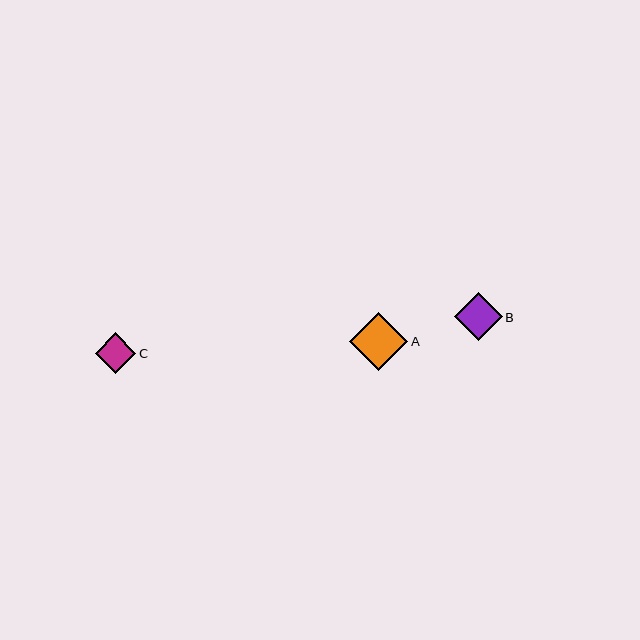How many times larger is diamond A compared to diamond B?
Diamond A is approximately 1.2 times the size of diamond B.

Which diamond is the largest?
Diamond A is the largest with a size of approximately 58 pixels.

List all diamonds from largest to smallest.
From largest to smallest: A, B, C.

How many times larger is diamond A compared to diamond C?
Diamond A is approximately 1.4 times the size of diamond C.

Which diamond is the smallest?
Diamond C is the smallest with a size of approximately 41 pixels.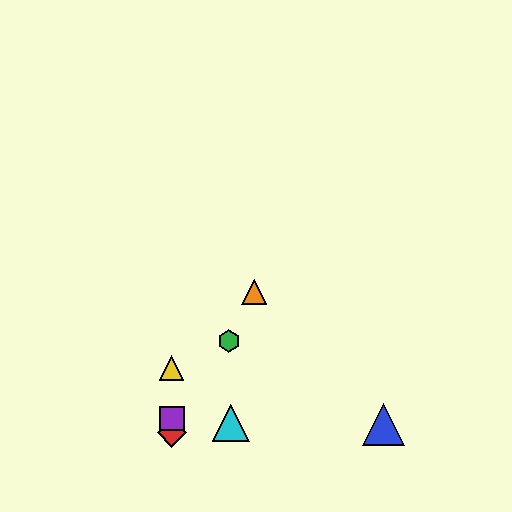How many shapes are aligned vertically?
3 shapes (the red diamond, the yellow triangle, the purple square) are aligned vertically.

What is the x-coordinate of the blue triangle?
The blue triangle is at x≈384.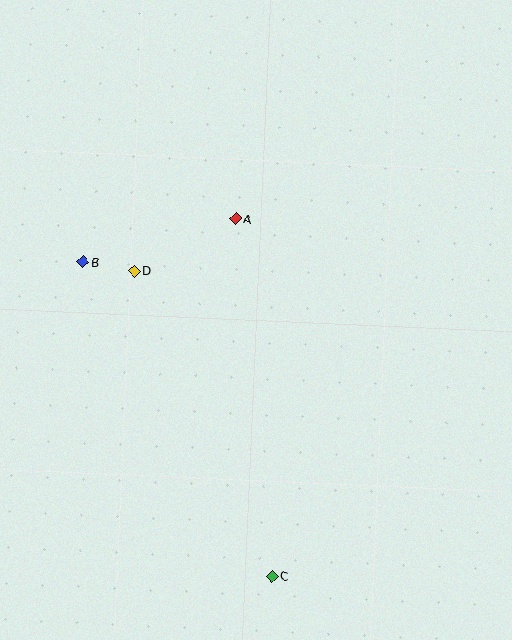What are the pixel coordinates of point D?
Point D is at (134, 271).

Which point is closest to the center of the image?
Point A at (236, 219) is closest to the center.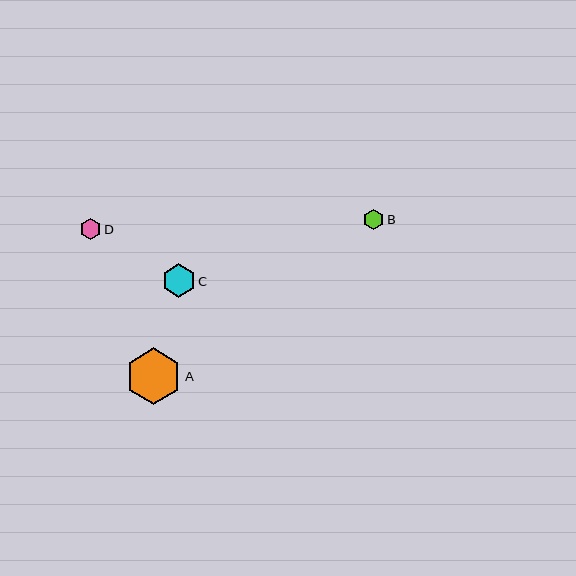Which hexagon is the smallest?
Hexagon B is the smallest with a size of approximately 20 pixels.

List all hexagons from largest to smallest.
From largest to smallest: A, C, D, B.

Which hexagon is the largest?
Hexagon A is the largest with a size of approximately 56 pixels.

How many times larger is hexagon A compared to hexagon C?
Hexagon A is approximately 1.7 times the size of hexagon C.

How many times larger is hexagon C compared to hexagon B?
Hexagon C is approximately 1.6 times the size of hexagon B.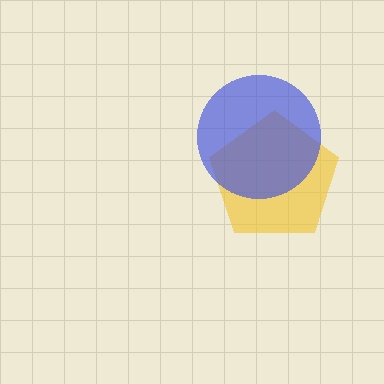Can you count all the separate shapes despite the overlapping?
Yes, there are 2 separate shapes.